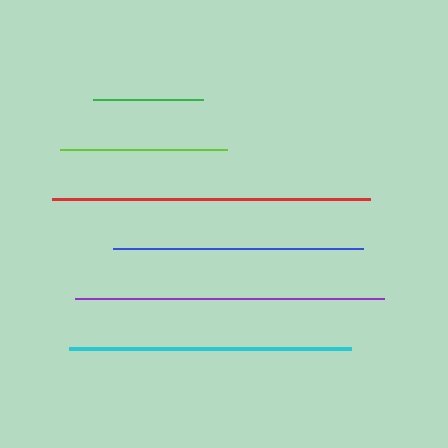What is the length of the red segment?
The red segment is approximately 317 pixels long.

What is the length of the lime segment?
The lime segment is approximately 167 pixels long.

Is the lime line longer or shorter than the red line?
The red line is longer than the lime line.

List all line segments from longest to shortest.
From longest to shortest: red, purple, cyan, blue, lime, green.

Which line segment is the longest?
The red line is the longest at approximately 317 pixels.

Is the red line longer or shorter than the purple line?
The red line is longer than the purple line.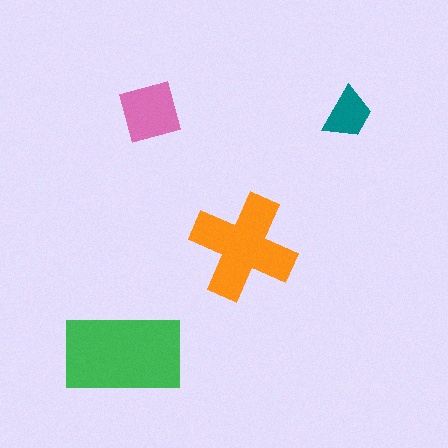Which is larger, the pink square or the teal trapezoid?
The pink square.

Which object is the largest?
The green rectangle.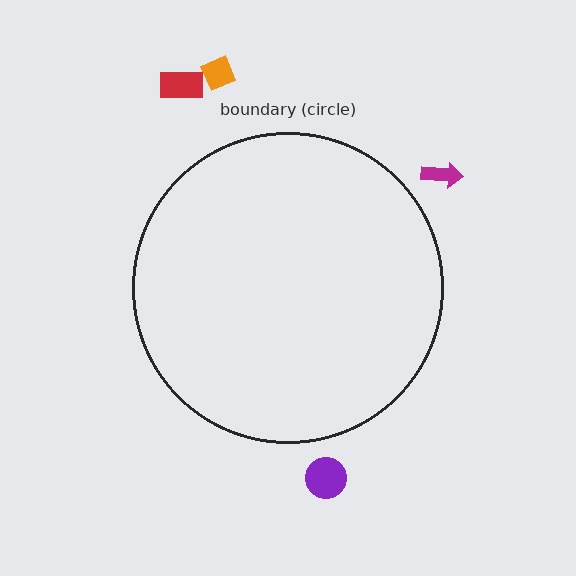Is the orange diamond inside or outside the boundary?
Outside.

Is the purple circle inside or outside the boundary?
Outside.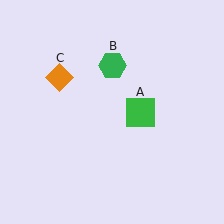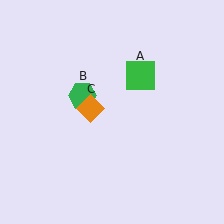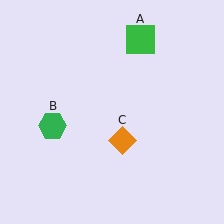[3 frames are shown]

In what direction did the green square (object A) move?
The green square (object A) moved up.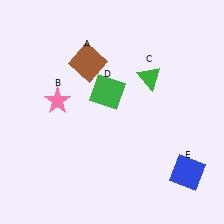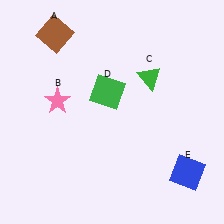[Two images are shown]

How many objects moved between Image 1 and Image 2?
1 object moved between the two images.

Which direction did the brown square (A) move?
The brown square (A) moved left.